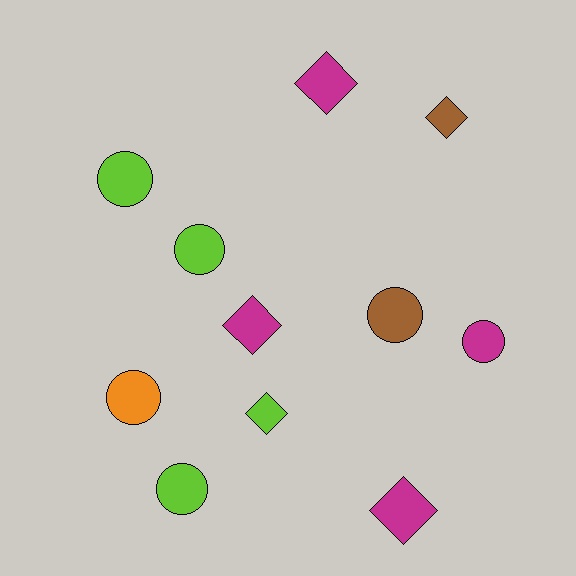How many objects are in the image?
There are 11 objects.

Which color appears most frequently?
Lime, with 4 objects.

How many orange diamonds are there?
There are no orange diamonds.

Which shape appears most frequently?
Circle, with 6 objects.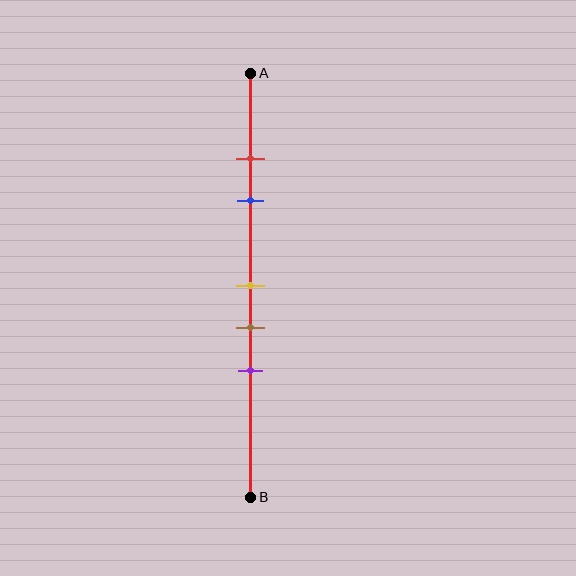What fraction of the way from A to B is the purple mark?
The purple mark is approximately 70% (0.7) of the way from A to B.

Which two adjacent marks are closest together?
The red and blue marks are the closest adjacent pair.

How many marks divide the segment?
There are 5 marks dividing the segment.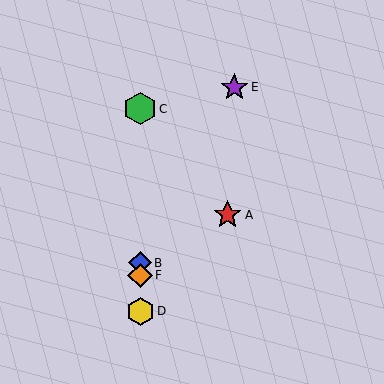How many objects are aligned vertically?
4 objects (B, C, D, F) are aligned vertically.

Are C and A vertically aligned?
No, C is at x≈140 and A is at x≈228.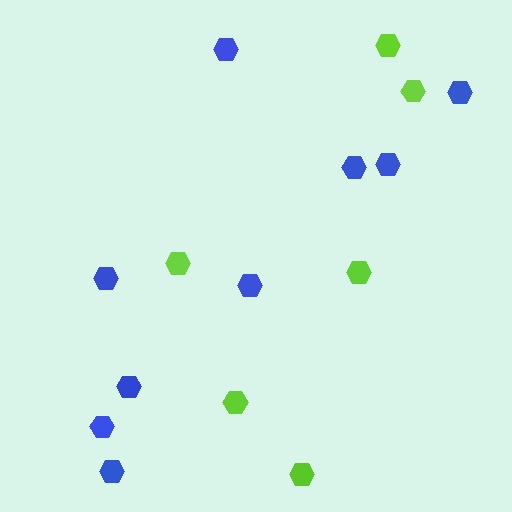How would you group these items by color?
There are 2 groups: one group of blue hexagons (9) and one group of lime hexagons (6).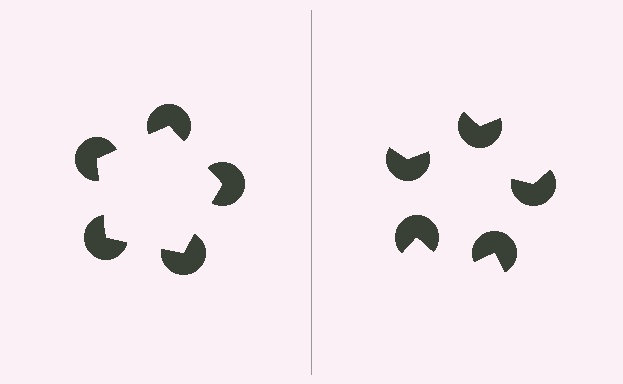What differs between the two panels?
The pac-man discs are positioned identically on both sides; only the wedge orientations differ. On the left they align to a pentagon; on the right they are misaligned.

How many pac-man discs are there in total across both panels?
10 — 5 on each side.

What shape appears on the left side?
An illusory pentagon.